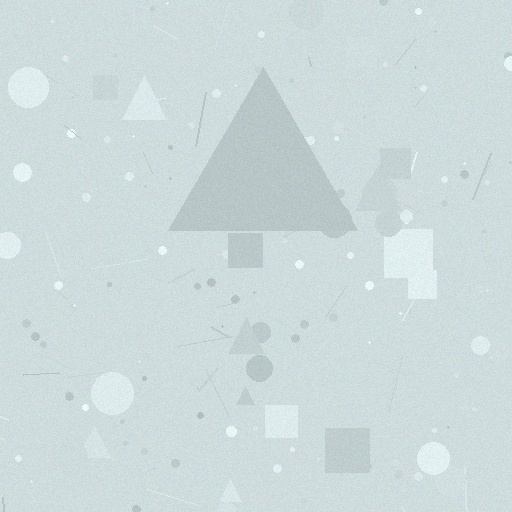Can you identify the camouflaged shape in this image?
The camouflaged shape is a triangle.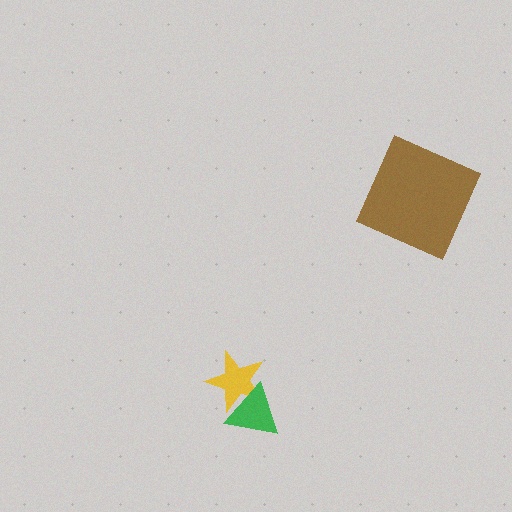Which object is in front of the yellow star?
The green triangle is in front of the yellow star.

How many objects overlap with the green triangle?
1 object overlaps with the green triangle.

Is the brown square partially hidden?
No, no other shape covers it.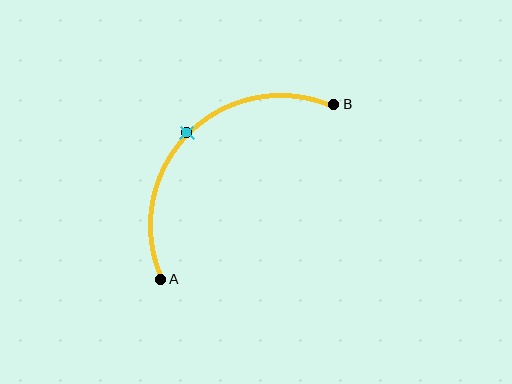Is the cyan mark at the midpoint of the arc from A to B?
Yes. The cyan mark lies on the arc at equal arc-length from both A and B — it is the arc midpoint.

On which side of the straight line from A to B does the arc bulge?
The arc bulges above and to the left of the straight line connecting A and B.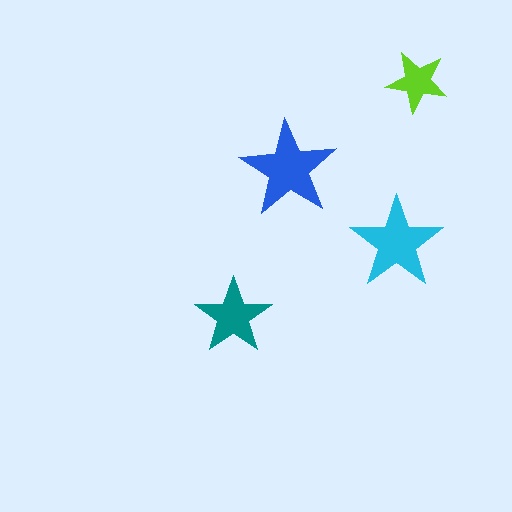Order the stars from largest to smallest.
the blue one, the cyan one, the teal one, the lime one.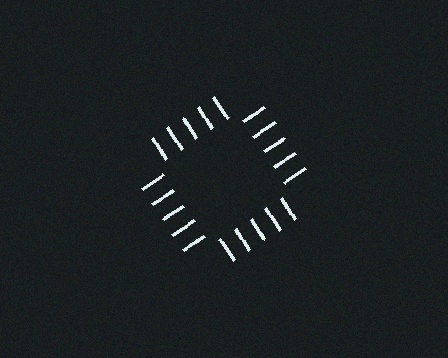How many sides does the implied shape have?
4 sides — the line-ends trace a square.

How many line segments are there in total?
20 — 5 along each of the 4 edges.